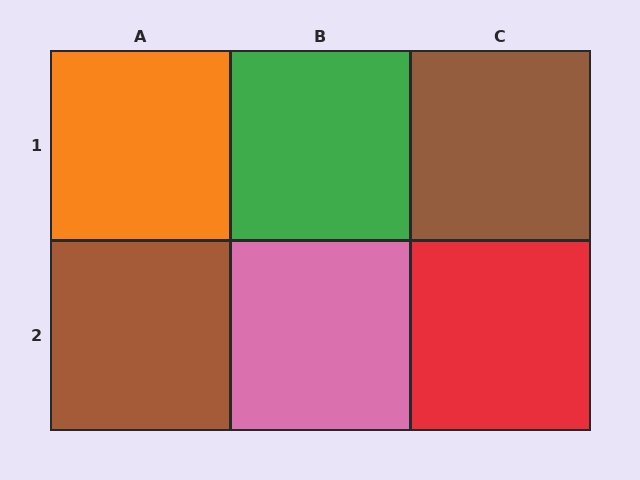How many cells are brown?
2 cells are brown.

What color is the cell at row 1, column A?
Orange.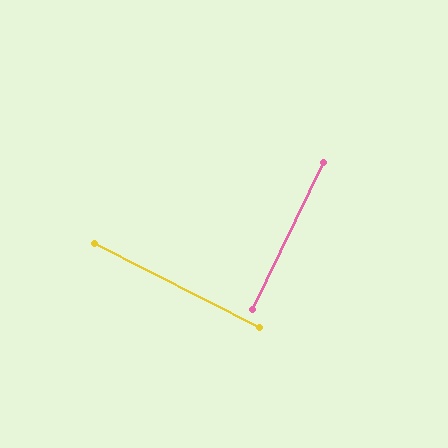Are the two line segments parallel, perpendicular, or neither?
Perpendicular — they meet at approximately 89°.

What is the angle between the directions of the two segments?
Approximately 89 degrees.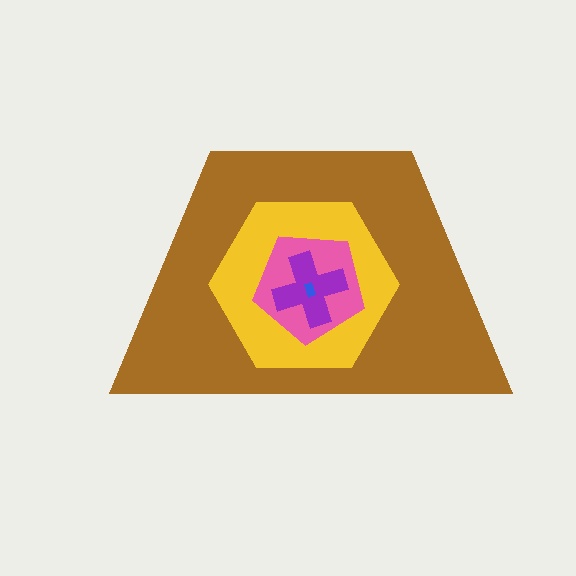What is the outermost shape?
The brown trapezoid.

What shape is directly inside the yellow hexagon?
The pink pentagon.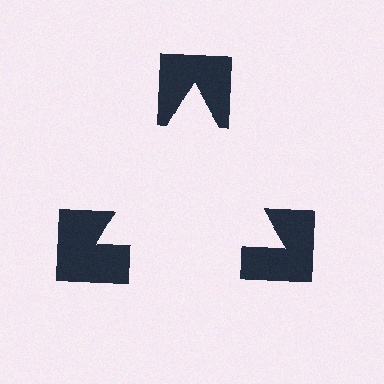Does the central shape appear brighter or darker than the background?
It typically appears slightly brighter than the background, even though no actual brightness change is drawn.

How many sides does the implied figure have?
3 sides.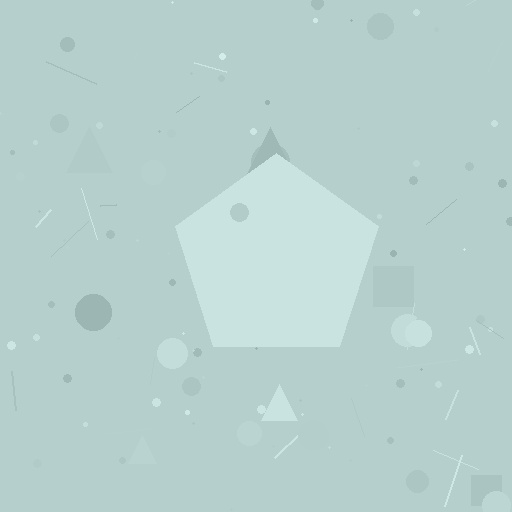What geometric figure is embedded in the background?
A pentagon is embedded in the background.